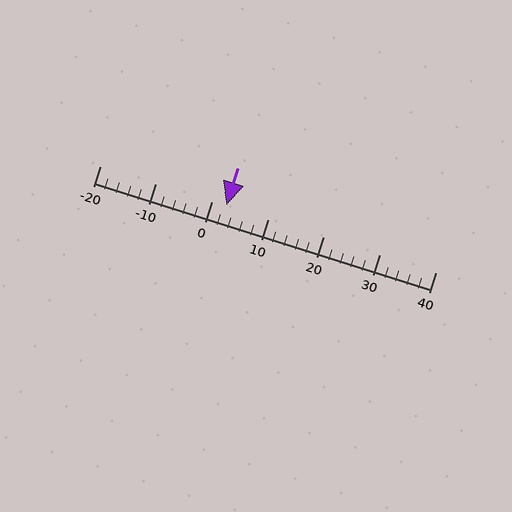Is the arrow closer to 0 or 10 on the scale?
The arrow is closer to 0.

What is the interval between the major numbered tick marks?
The major tick marks are spaced 10 units apart.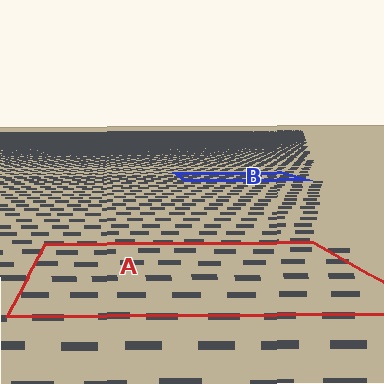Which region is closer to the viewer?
Region A is closer. The texture elements there are larger and more spread out.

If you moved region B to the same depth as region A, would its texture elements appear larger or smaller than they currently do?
They would appear larger. At a closer depth, the same texture elements are projected at a bigger on-screen size.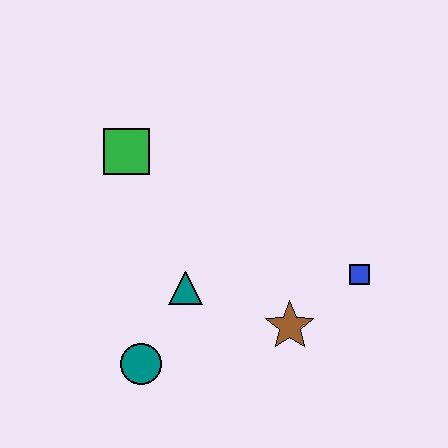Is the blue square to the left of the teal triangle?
No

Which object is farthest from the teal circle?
The blue square is farthest from the teal circle.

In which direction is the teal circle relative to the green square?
The teal circle is below the green square.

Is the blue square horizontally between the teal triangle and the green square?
No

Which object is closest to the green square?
The teal triangle is closest to the green square.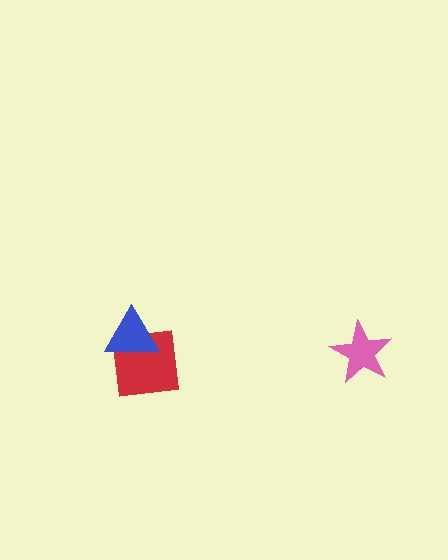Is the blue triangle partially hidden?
No, no other shape covers it.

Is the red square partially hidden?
Yes, it is partially covered by another shape.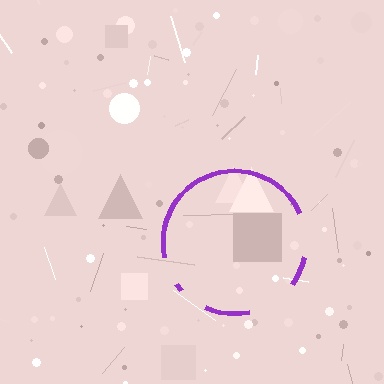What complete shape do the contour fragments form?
The contour fragments form a circle.